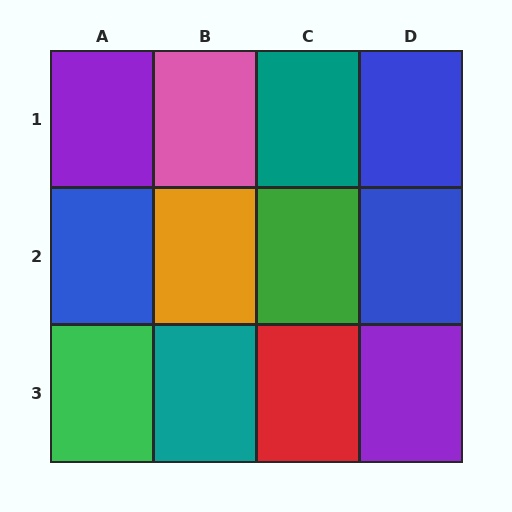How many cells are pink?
1 cell is pink.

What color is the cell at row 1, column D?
Blue.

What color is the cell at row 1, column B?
Pink.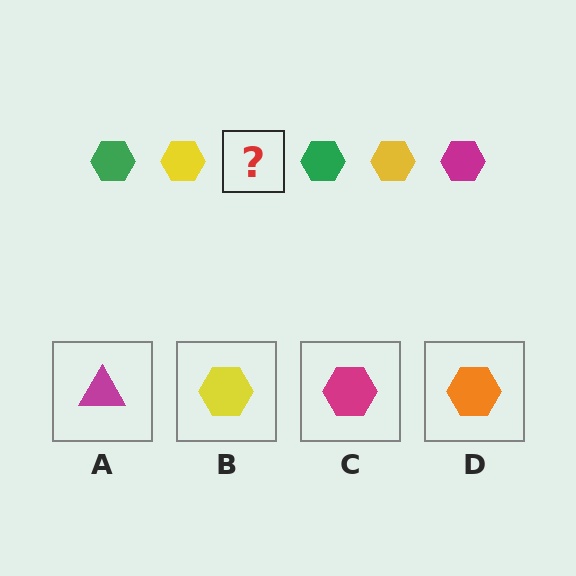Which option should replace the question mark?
Option C.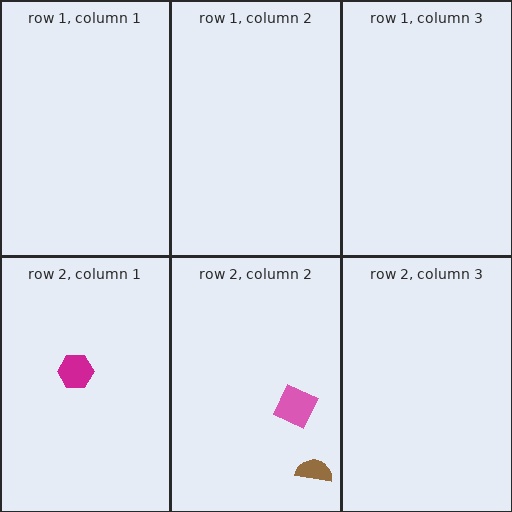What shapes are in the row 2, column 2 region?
The pink diamond, the brown semicircle.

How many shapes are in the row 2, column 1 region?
1.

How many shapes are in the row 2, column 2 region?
2.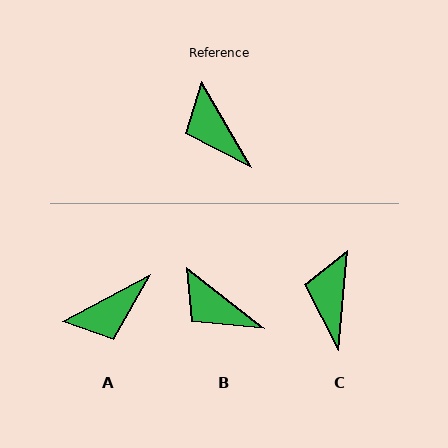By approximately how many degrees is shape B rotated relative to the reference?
Approximately 22 degrees counter-clockwise.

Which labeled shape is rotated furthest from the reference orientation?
A, about 88 degrees away.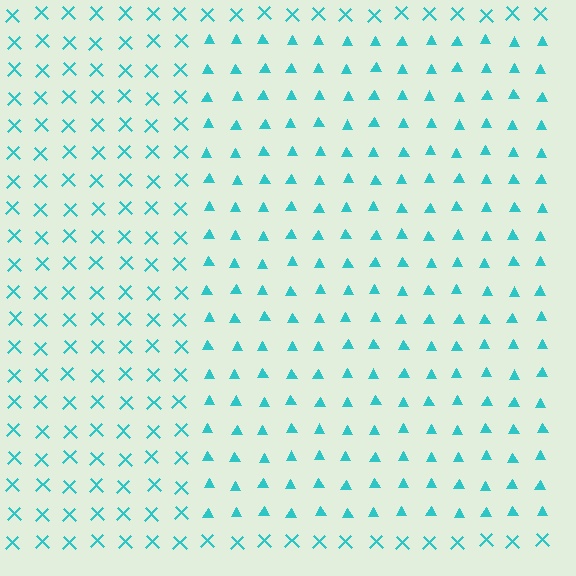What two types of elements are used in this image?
The image uses triangles inside the rectangle region and X marks outside it.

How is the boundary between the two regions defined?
The boundary is defined by a change in element shape: triangles inside vs. X marks outside. All elements share the same color and spacing.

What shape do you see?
I see a rectangle.